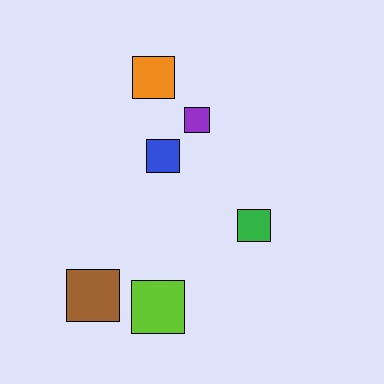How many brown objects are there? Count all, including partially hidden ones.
There is 1 brown object.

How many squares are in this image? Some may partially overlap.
There are 6 squares.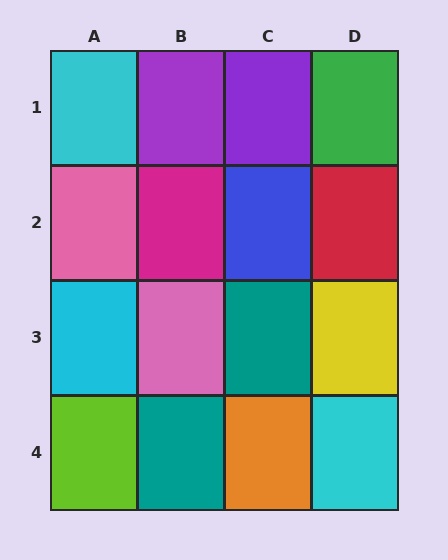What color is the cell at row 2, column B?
Magenta.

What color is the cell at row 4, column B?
Teal.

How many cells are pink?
2 cells are pink.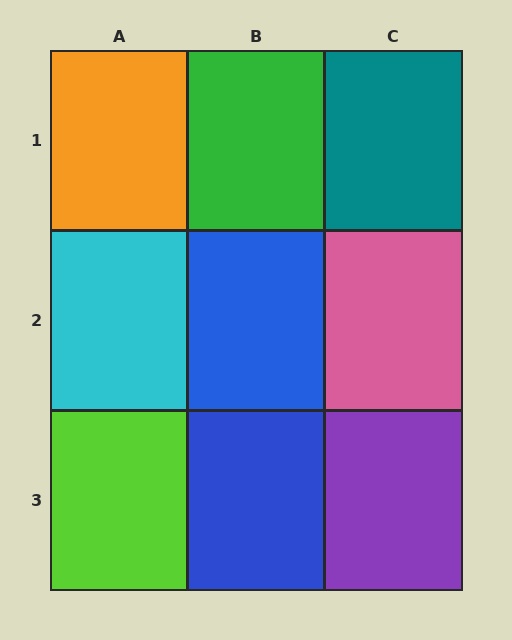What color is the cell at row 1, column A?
Orange.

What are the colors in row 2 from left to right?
Cyan, blue, pink.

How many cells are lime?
1 cell is lime.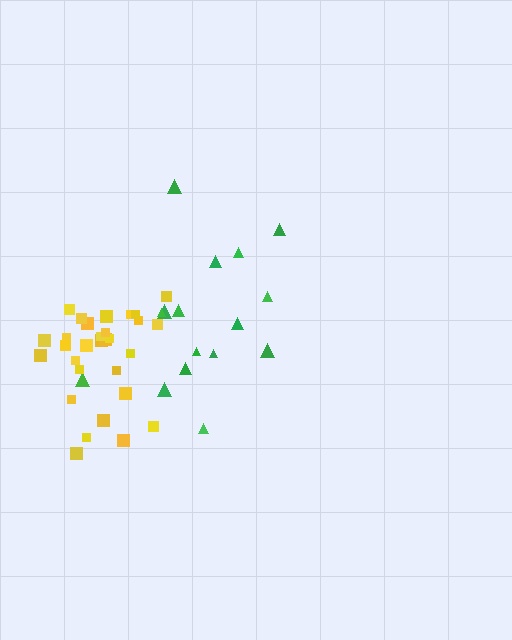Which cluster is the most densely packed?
Yellow.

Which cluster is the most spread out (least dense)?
Green.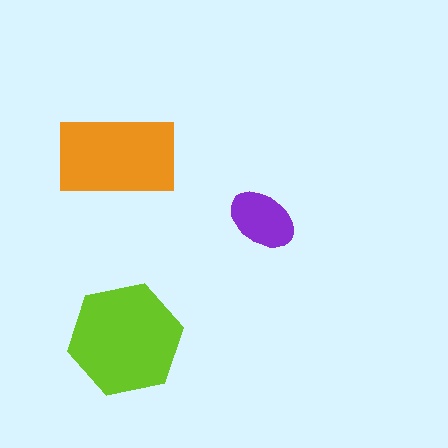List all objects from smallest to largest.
The purple ellipse, the orange rectangle, the lime hexagon.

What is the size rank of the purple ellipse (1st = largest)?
3rd.